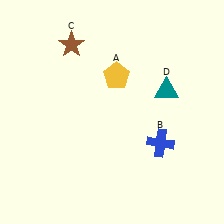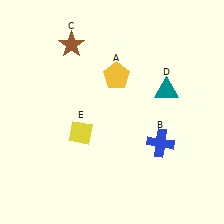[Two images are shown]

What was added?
A yellow diamond (E) was added in Image 2.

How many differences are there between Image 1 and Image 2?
There is 1 difference between the two images.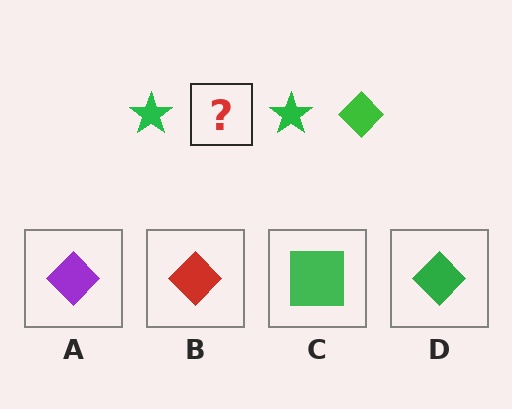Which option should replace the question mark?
Option D.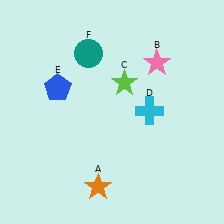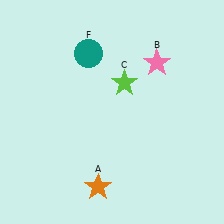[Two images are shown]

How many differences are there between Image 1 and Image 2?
There are 2 differences between the two images.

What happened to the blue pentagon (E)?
The blue pentagon (E) was removed in Image 2. It was in the top-left area of Image 1.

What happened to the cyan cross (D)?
The cyan cross (D) was removed in Image 2. It was in the top-right area of Image 1.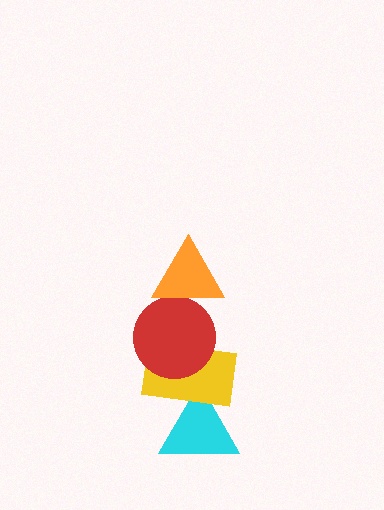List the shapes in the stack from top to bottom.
From top to bottom: the orange triangle, the red circle, the yellow rectangle, the cyan triangle.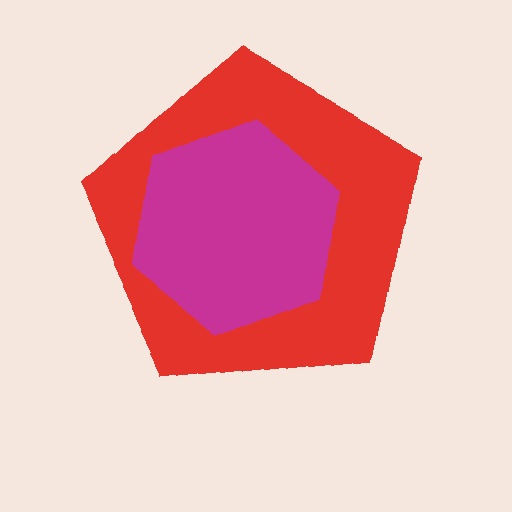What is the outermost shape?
The red pentagon.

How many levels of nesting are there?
2.